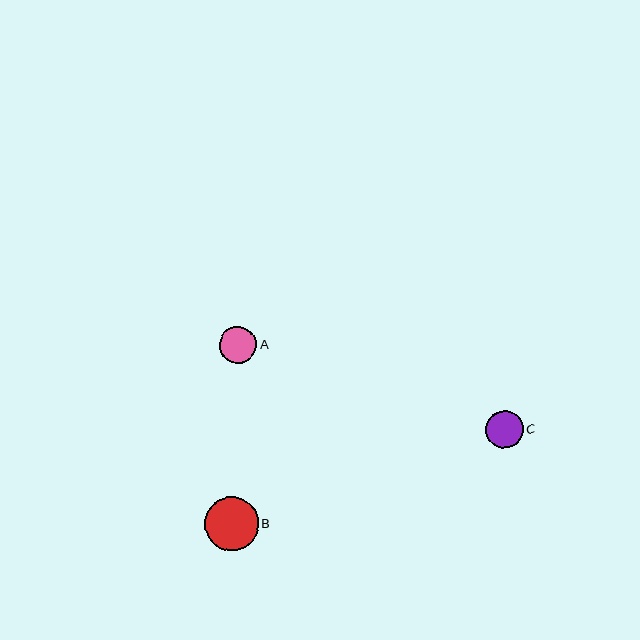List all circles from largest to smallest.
From largest to smallest: B, C, A.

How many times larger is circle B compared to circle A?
Circle B is approximately 1.5 times the size of circle A.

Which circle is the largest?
Circle B is the largest with a size of approximately 54 pixels.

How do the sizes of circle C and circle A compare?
Circle C and circle A are approximately the same size.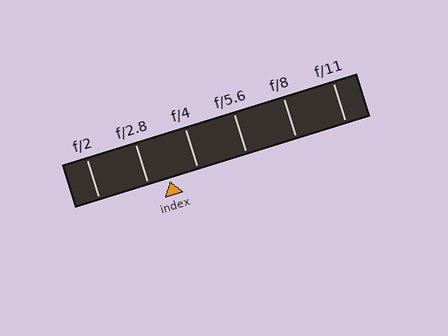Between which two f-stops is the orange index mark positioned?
The index mark is between f/2.8 and f/4.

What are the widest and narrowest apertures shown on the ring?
The widest aperture shown is f/2 and the narrowest is f/11.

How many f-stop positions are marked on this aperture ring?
There are 6 f-stop positions marked.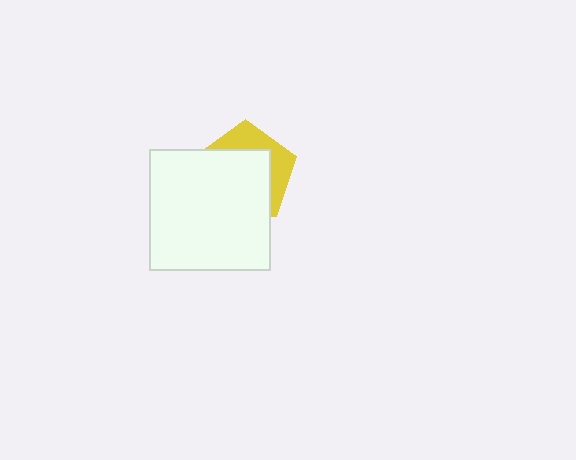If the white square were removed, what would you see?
You would see the complete yellow pentagon.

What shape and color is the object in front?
The object in front is a white square.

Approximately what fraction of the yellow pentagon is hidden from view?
Roughly 67% of the yellow pentagon is hidden behind the white square.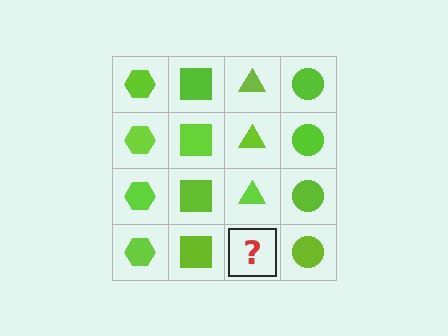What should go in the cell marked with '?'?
The missing cell should contain a lime triangle.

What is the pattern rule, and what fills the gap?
The rule is that each column has a consistent shape. The gap should be filled with a lime triangle.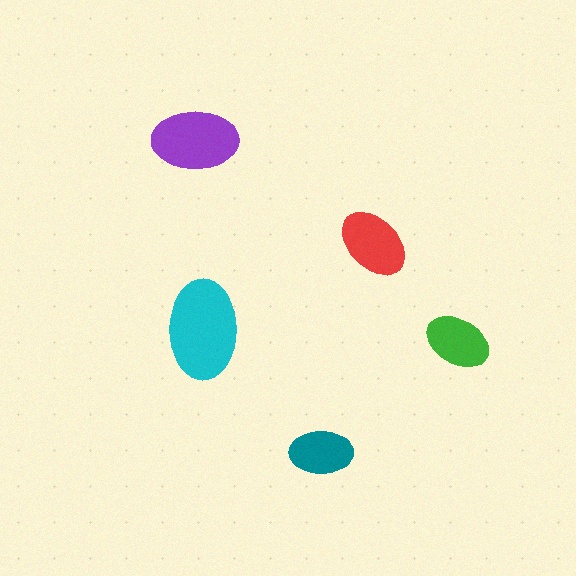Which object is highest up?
The purple ellipse is topmost.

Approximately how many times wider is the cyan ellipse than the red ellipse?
About 1.5 times wider.